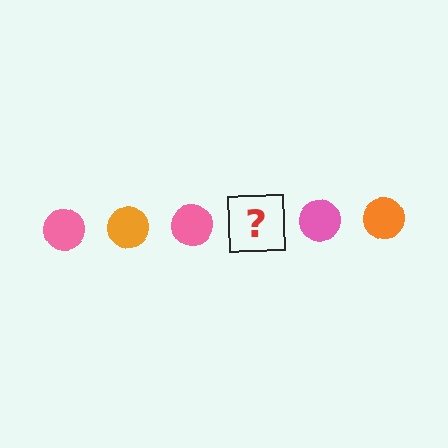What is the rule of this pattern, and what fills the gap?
The rule is that the pattern cycles through pink, orange circles. The gap should be filled with an orange circle.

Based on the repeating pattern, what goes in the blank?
The blank should be an orange circle.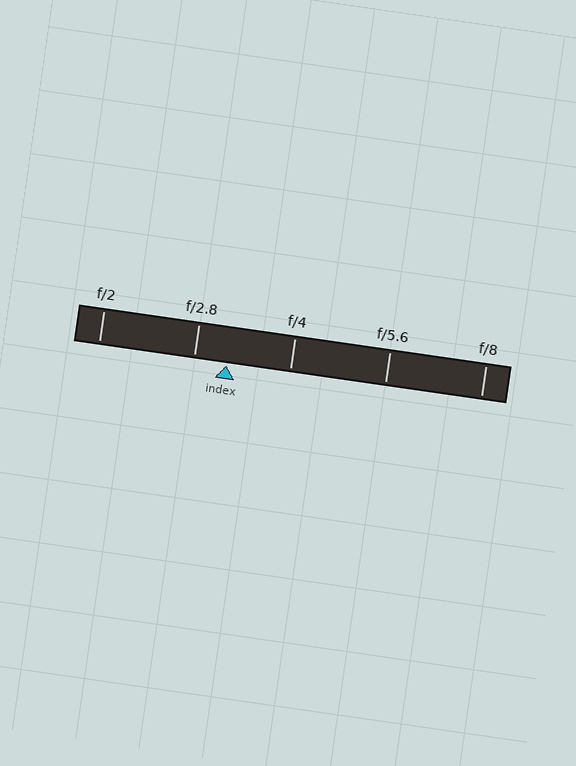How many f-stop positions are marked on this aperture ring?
There are 5 f-stop positions marked.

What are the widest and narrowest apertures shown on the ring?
The widest aperture shown is f/2 and the narrowest is f/8.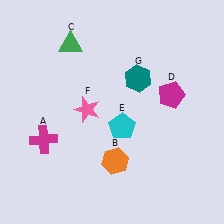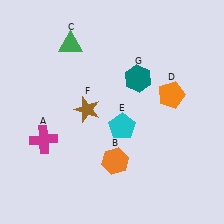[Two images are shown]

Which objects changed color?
D changed from magenta to orange. F changed from pink to brown.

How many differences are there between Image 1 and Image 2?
There are 2 differences between the two images.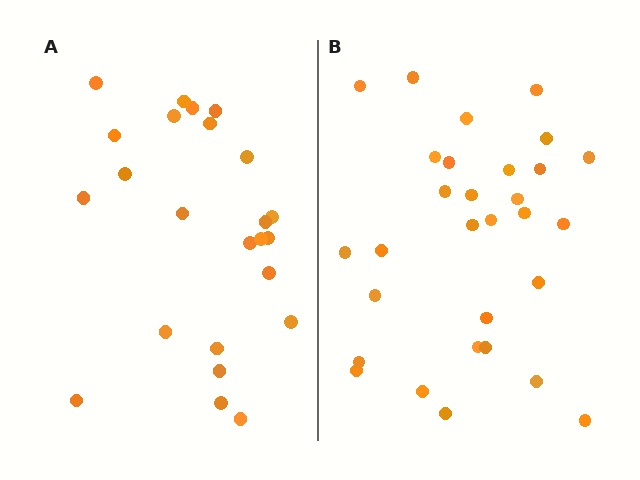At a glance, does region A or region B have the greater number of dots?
Region B (the right region) has more dots.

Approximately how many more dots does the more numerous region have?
Region B has about 6 more dots than region A.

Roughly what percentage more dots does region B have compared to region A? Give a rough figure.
About 25% more.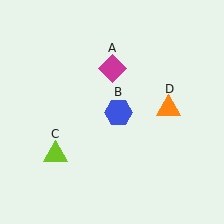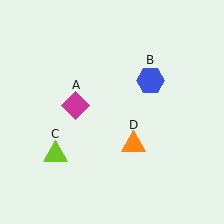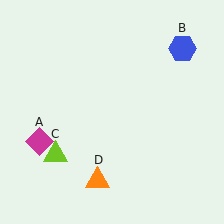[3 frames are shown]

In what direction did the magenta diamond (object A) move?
The magenta diamond (object A) moved down and to the left.